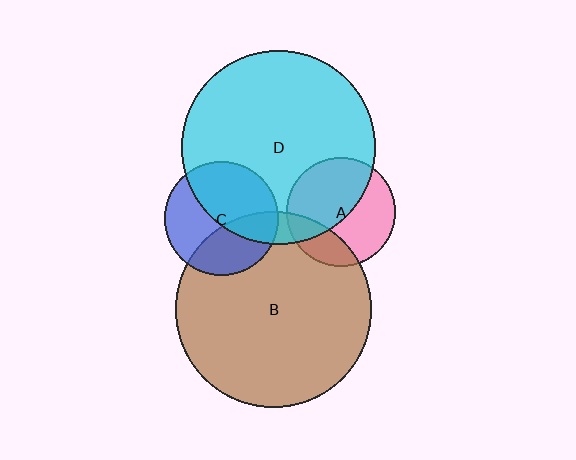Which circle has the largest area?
Circle B (brown).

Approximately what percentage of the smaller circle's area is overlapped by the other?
Approximately 50%.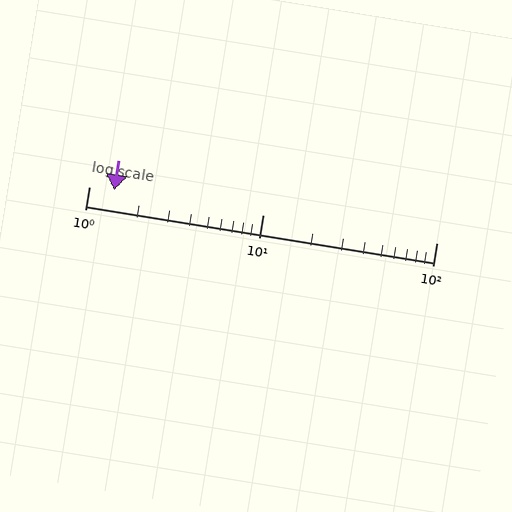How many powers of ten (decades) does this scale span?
The scale spans 2 decades, from 1 to 100.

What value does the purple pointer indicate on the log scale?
The pointer indicates approximately 1.4.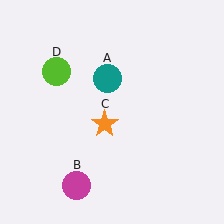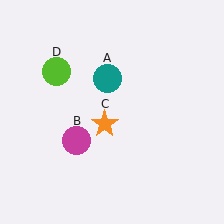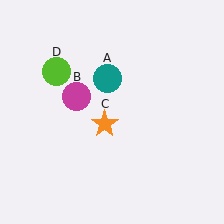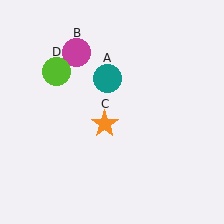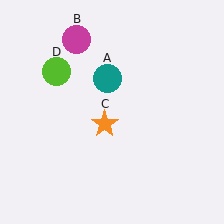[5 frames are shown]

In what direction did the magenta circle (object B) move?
The magenta circle (object B) moved up.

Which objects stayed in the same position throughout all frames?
Teal circle (object A) and orange star (object C) and lime circle (object D) remained stationary.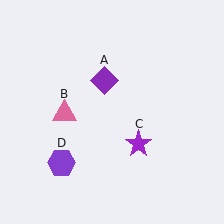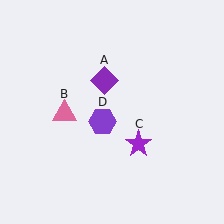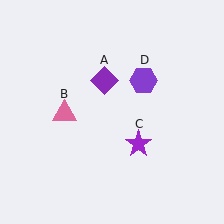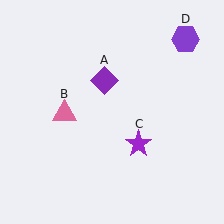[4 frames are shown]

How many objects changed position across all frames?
1 object changed position: purple hexagon (object D).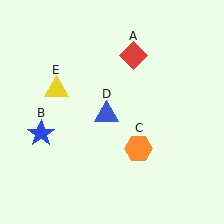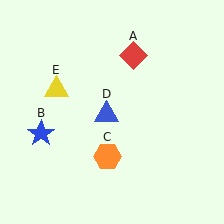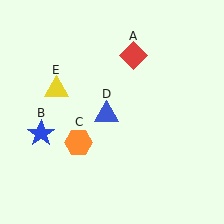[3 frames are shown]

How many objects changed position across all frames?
1 object changed position: orange hexagon (object C).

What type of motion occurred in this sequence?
The orange hexagon (object C) rotated clockwise around the center of the scene.